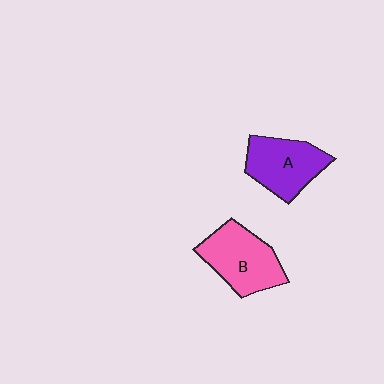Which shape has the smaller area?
Shape A (purple).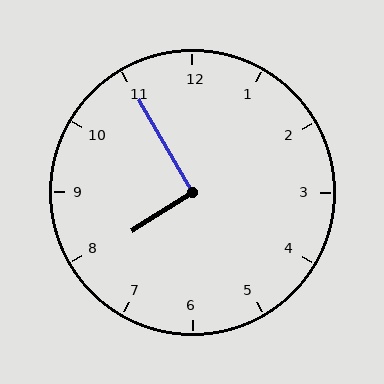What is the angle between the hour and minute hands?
Approximately 92 degrees.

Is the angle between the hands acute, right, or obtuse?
It is right.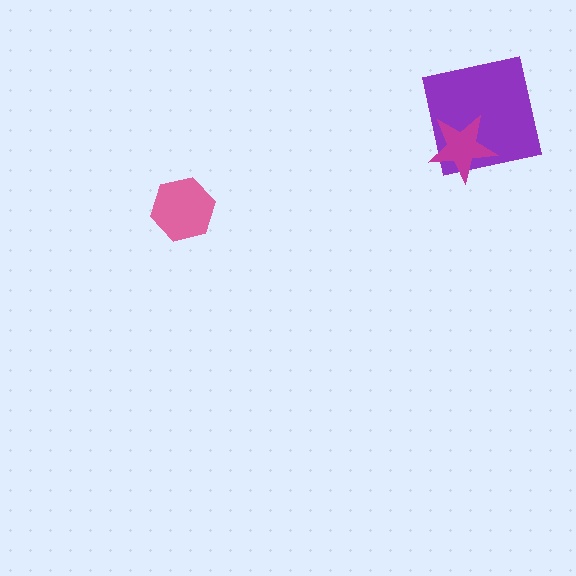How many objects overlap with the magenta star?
1 object overlaps with the magenta star.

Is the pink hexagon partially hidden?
No, no other shape covers it.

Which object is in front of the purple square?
The magenta star is in front of the purple square.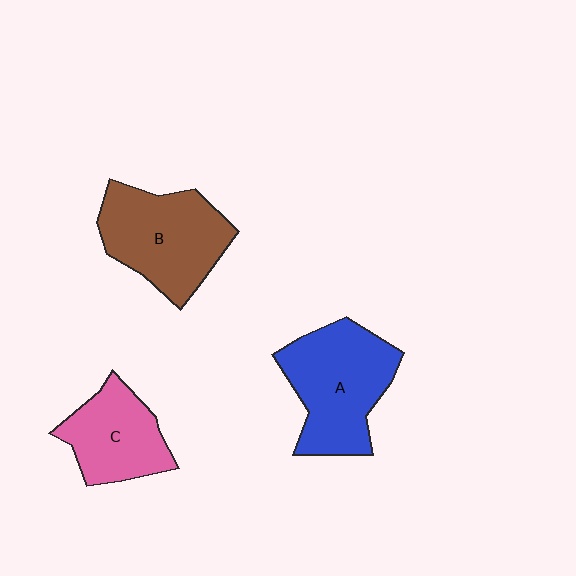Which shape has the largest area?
Shape A (blue).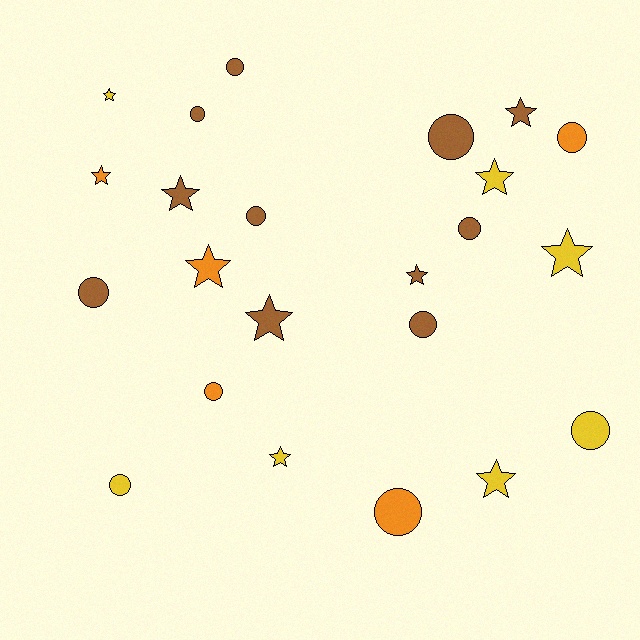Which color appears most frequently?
Brown, with 11 objects.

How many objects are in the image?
There are 23 objects.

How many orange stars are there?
There are 2 orange stars.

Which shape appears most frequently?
Circle, with 12 objects.